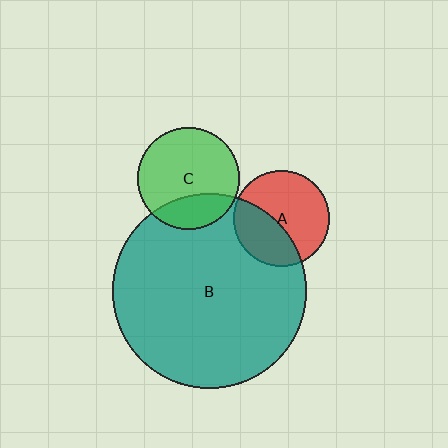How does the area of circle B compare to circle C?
Approximately 3.6 times.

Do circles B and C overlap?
Yes.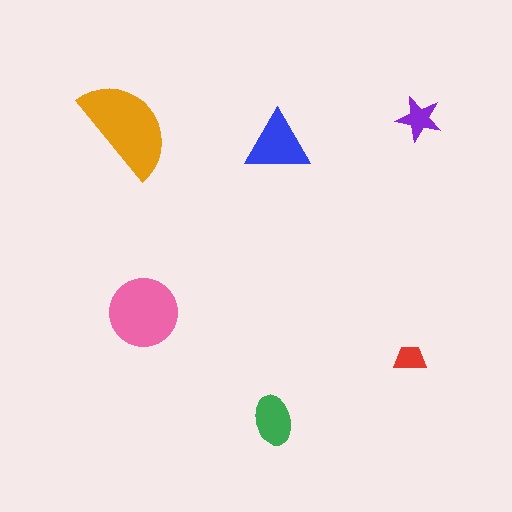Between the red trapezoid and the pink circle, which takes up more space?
The pink circle.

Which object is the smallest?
The red trapezoid.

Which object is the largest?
The orange semicircle.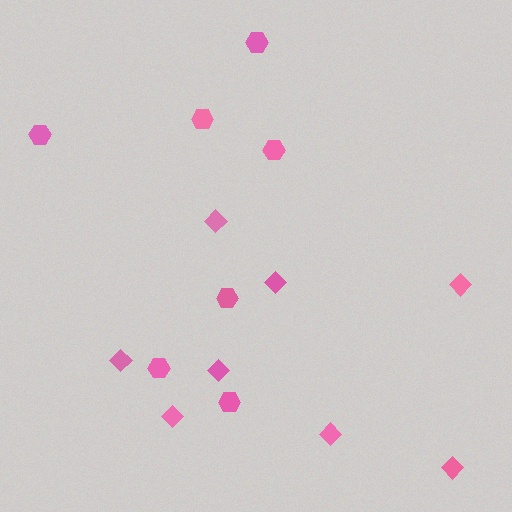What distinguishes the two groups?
There are 2 groups: one group of diamonds (8) and one group of hexagons (7).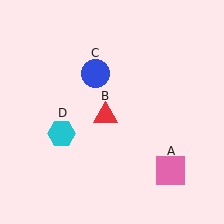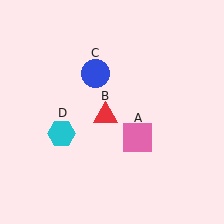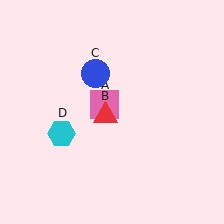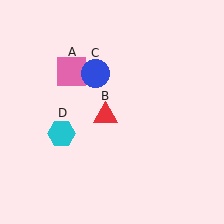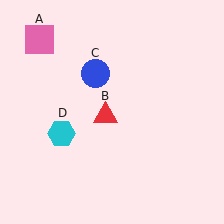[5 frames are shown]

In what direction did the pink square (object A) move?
The pink square (object A) moved up and to the left.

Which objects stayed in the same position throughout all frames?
Red triangle (object B) and blue circle (object C) and cyan hexagon (object D) remained stationary.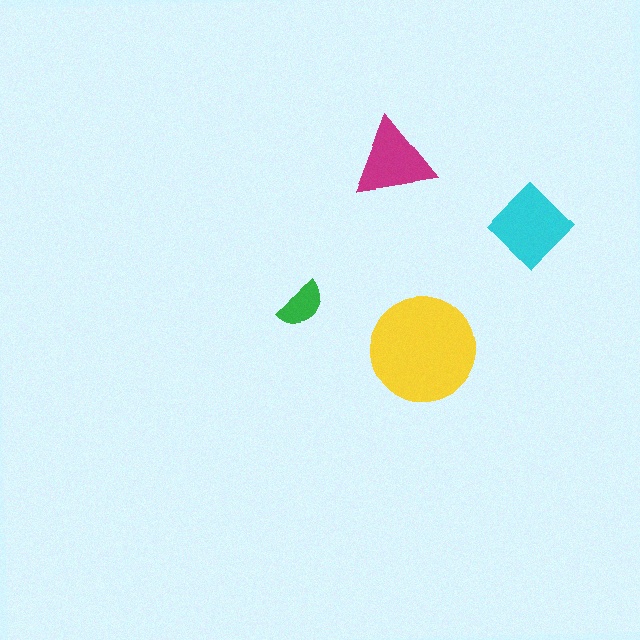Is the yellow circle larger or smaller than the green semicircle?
Larger.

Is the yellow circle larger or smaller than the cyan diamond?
Larger.